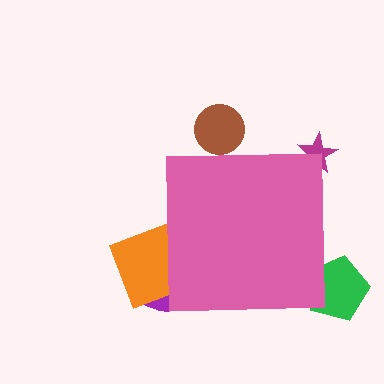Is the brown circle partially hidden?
Yes, the brown circle is partially hidden behind the pink square.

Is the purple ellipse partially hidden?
Yes, the purple ellipse is partially hidden behind the pink square.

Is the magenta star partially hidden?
Yes, the magenta star is partially hidden behind the pink square.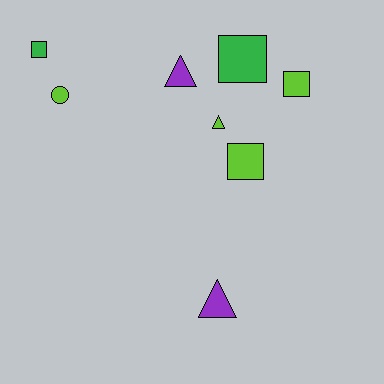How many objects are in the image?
There are 8 objects.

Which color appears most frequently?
Lime, with 4 objects.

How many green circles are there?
There are no green circles.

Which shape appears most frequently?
Square, with 4 objects.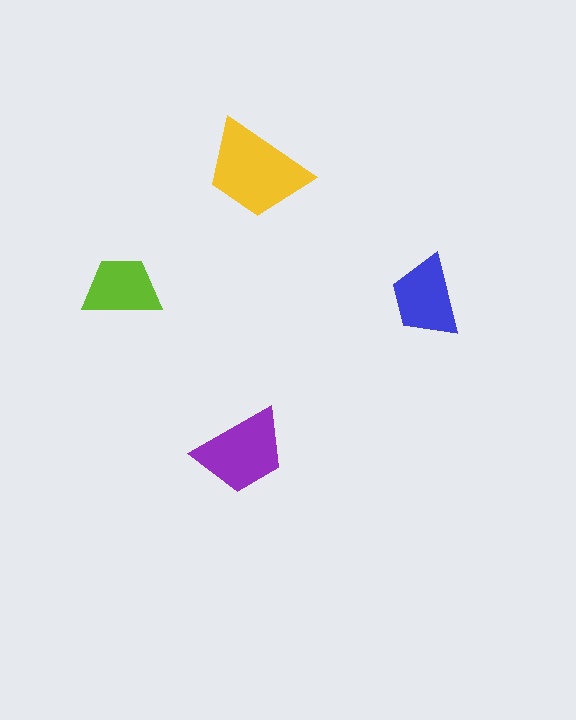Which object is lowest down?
The purple trapezoid is bottommost.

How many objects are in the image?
There are 4 objects in the image.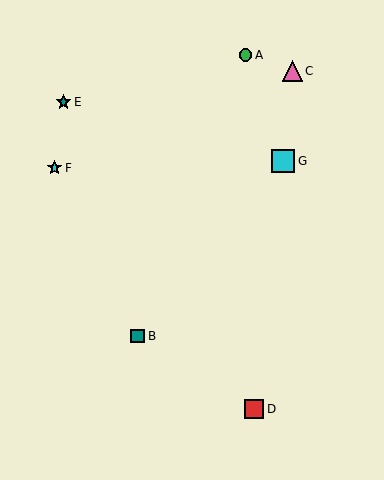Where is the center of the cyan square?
The center of the cyan square is at (283, 161).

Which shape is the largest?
The cyan square (labeled G) is the largest.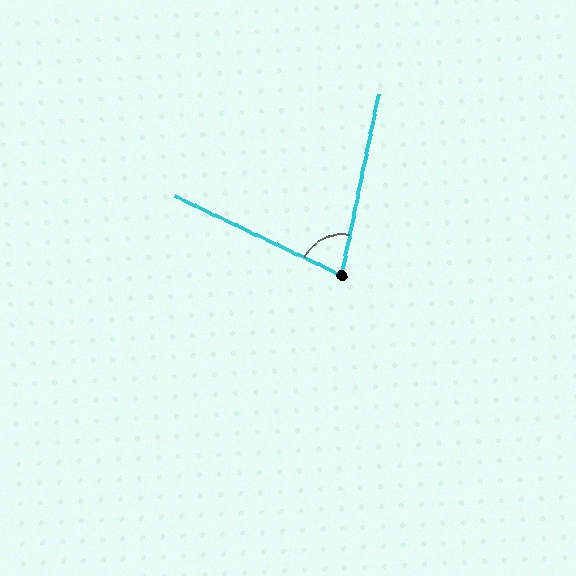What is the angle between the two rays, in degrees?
Approximately 76 degrees.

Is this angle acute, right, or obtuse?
It is acute.